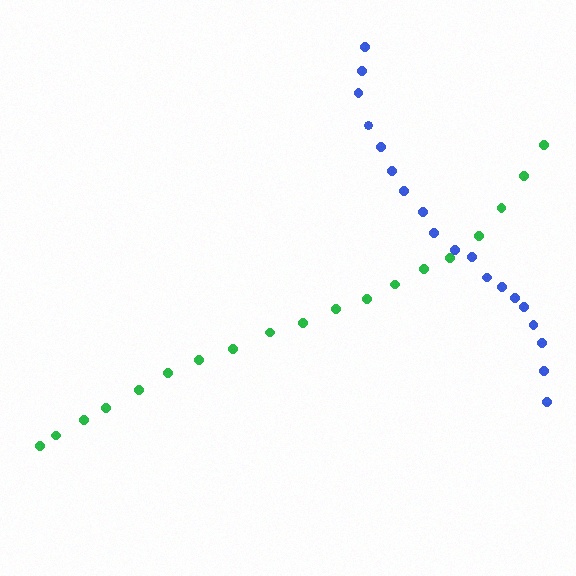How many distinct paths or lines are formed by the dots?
There are 2 distinct paths.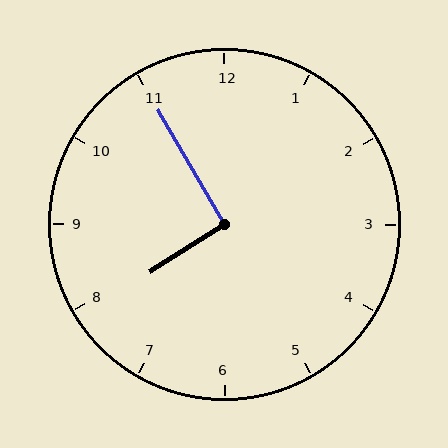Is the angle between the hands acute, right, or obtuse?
It is right.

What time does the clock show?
7:55.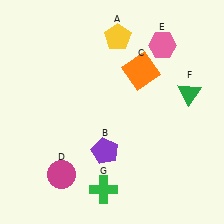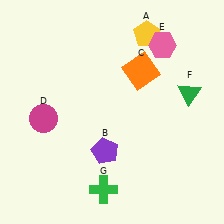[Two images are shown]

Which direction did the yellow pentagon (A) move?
The yellow pentagon (A) moved right.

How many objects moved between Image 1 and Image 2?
2 objects moved between the two images.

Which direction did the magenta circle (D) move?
The magenta circle (D) moved up.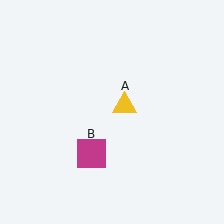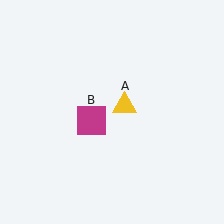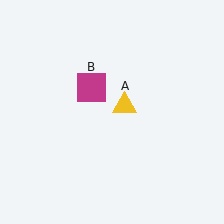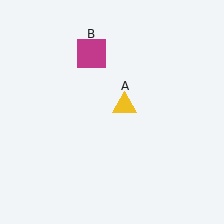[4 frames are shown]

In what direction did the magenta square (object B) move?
The magenta square (object B) moved up.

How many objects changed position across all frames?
1 object changed position: magenta square (object B).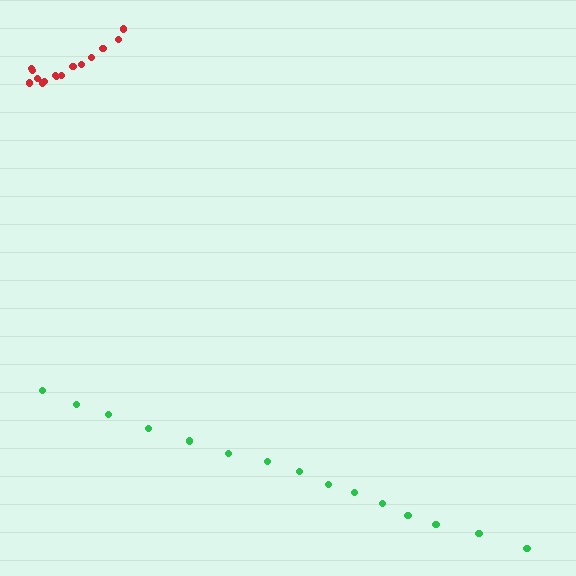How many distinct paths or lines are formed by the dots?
There are 2 distinct paths.